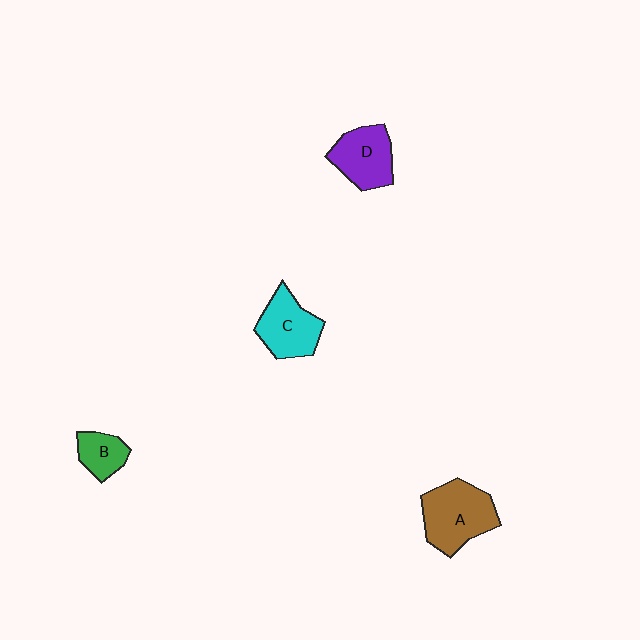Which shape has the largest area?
Shape A (brown).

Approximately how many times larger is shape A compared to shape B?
Approximately 2.1 times.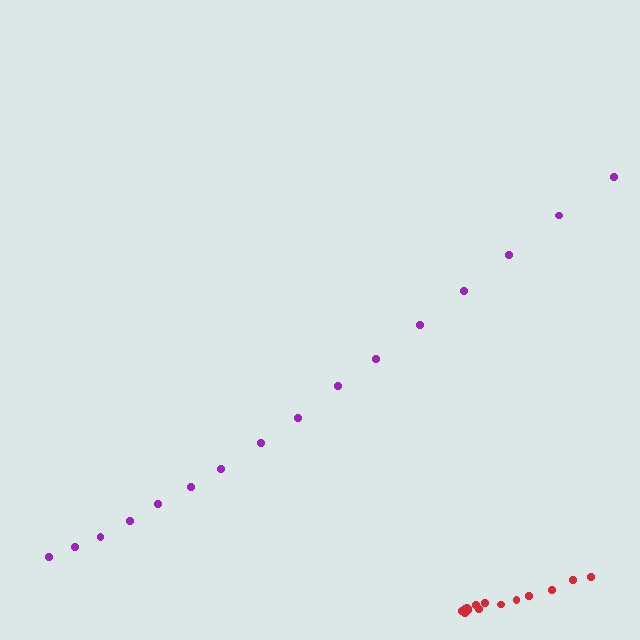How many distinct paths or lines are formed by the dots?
There are 2 distinct paths.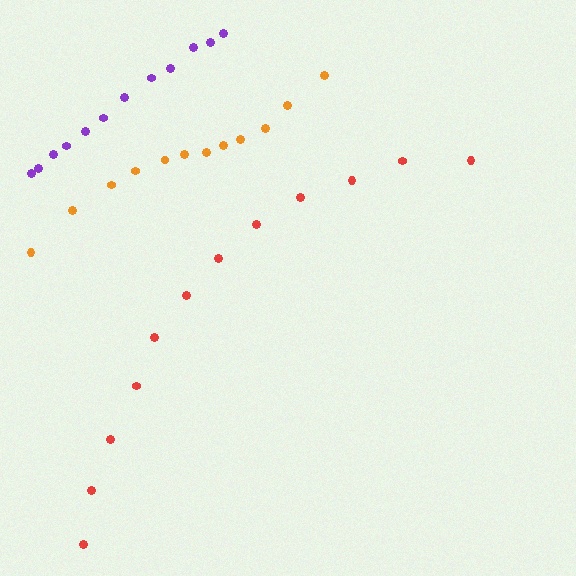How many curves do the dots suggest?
There are 3 distinct paths.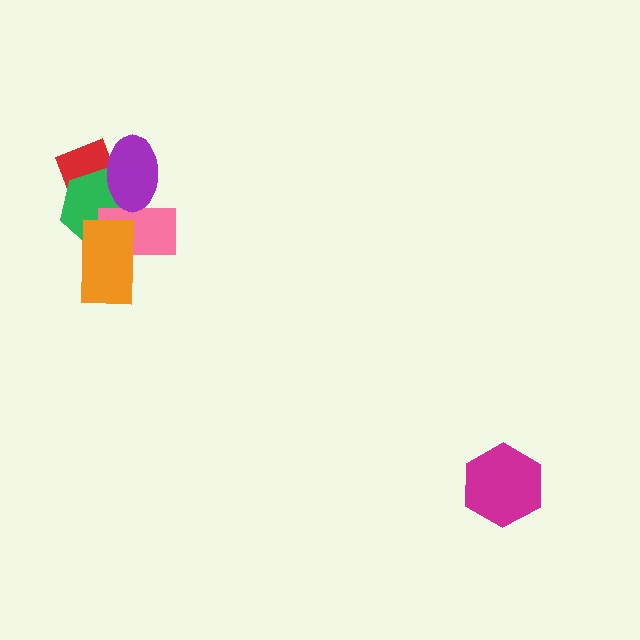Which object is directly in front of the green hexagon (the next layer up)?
The pink rectangle is directly in front of the green hexagon.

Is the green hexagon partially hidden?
Yes, it is partially covered by another shape.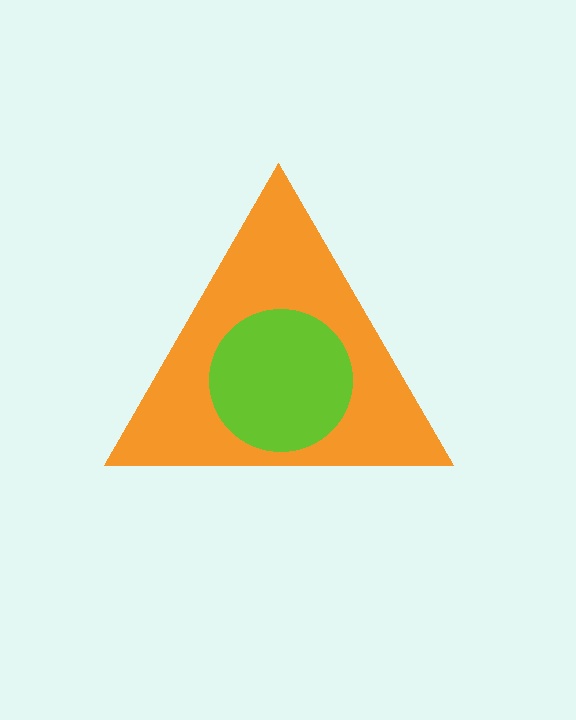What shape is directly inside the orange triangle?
The lime circle.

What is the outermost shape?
The orange triangle.